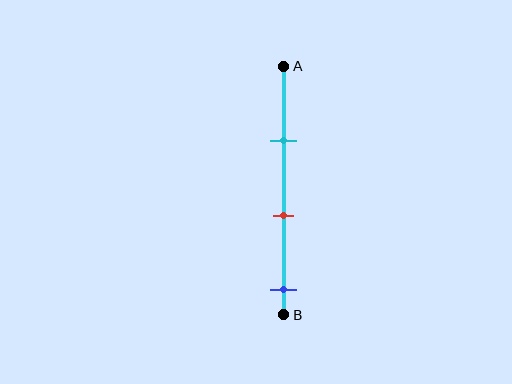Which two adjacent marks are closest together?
The cyan and red marks are the closest adjacent pair.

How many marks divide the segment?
There are 3 marks dividing the segment.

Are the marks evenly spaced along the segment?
Yes, the marks are approximately evenly spaced.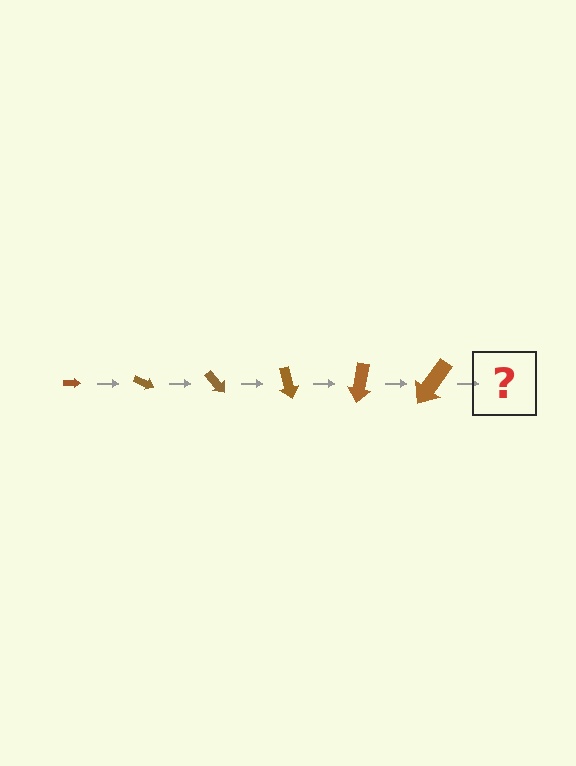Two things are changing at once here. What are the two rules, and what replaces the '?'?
The two rules are that the arrow grows larger each step and it rotates 25 degrees each step. The '?' should be an arrow, larger than the previous one and rotated 150 degrees from the start.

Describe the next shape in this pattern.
It should be an arrow, larger than the previous one and rotated 150 degrees from the start.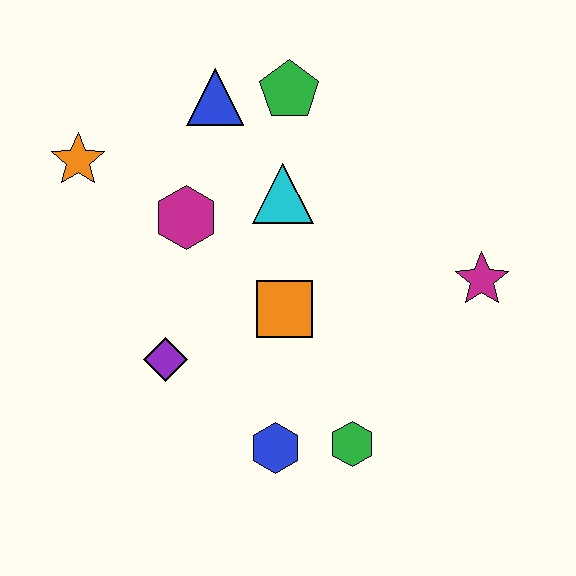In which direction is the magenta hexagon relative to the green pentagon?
The magenta hexagon is below the green pentagon.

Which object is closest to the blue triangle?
The green pentagon is closest to the blue triangle.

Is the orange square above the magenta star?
No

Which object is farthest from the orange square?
The orange star is farthest from the orange square.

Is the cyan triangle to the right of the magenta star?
No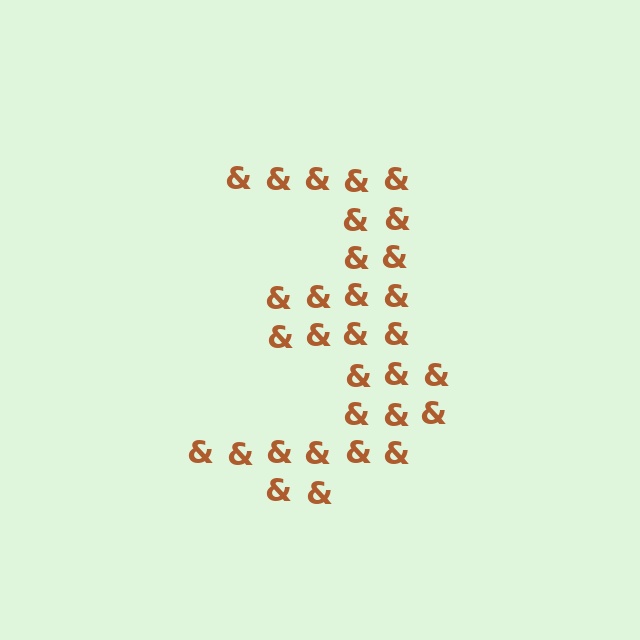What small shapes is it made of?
It is made of small ampersands.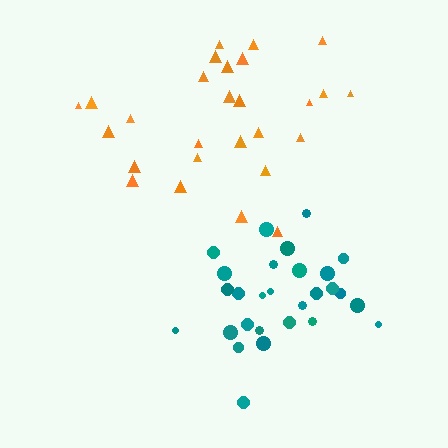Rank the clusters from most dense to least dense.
teal, orange.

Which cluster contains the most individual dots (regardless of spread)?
Teal (28).